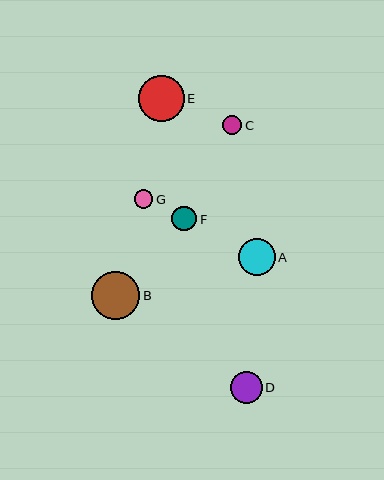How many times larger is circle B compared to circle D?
Circle B is approximately 1.5 times the size of circle D.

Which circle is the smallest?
Circle G is the smallest with a size of approximately 19 pixels.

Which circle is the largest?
Circle B is the largest with a size of approximately 48 pixels.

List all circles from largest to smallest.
From largest to smallest: B, E, A, D, F, C, G.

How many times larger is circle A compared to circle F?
Circle A is approximately 1.5 times the size of circle F.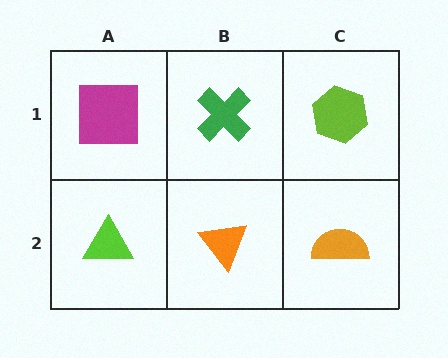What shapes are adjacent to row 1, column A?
A lime triangle (row 2, column A), a green cross (row 1, column B).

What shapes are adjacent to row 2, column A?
A magenta square (row 1, column A), an orange triangle (row 2, column B).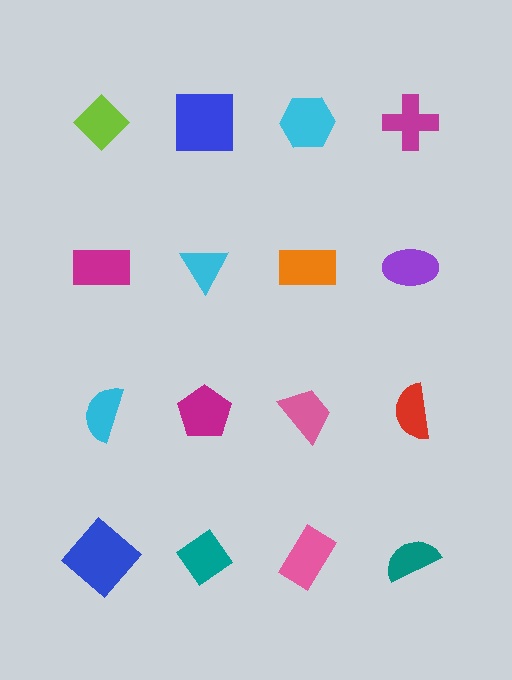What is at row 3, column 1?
A cyan semicircle.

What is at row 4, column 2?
A teal diamond.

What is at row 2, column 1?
A magenta rectangle.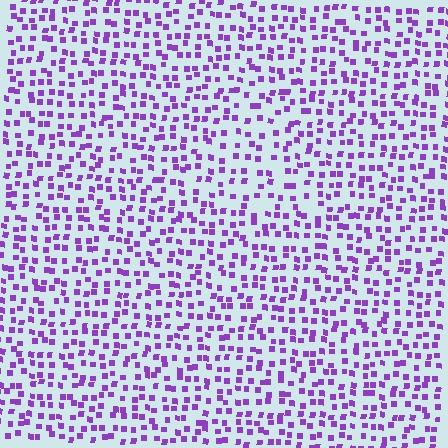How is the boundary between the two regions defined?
The boundary is defined by a change in element density (approximately 1.5x ratio). All elements are the same color, size, and shape.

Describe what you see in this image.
The image contains small purple elements arranged at two different densities. A triangle-shaped region is visible where the elements are less densely packed than the surrounding area.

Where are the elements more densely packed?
The elements are more densely packed outside the triangle boundary.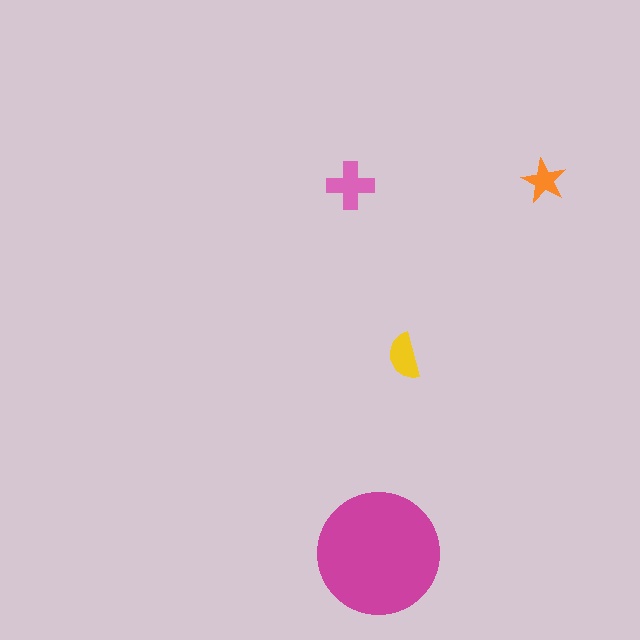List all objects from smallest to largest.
The orange star, the yellow semicircle, the pink cross, the magenta circle.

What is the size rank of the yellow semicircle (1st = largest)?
3rd.